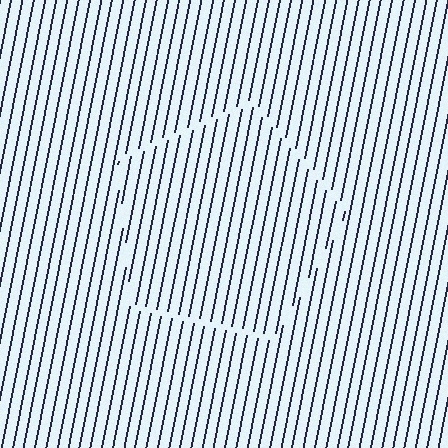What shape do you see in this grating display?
An illusory pentagon. The interior of the shape contains the same grating, shifted by half a period — the contour is defined by the phase discontinuity where line-ends from the inner and outer gratings abut.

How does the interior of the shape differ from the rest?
The interior of the shape contains the same grating, shifted by half a period — the contour is defined by the phase discontinuity where line-ends from the inner and outer gratings abut.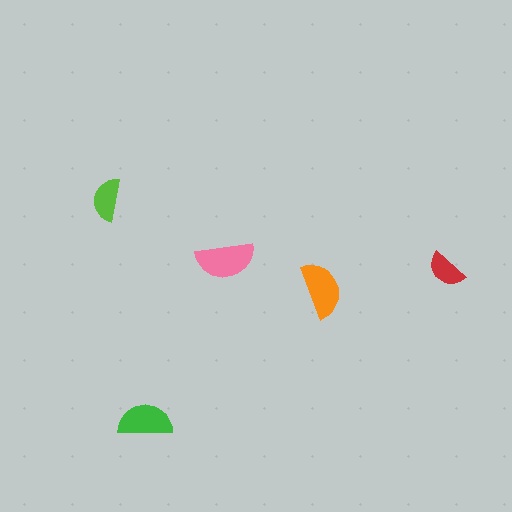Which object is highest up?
The lime semicircle is topmost.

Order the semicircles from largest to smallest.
the pink one, the orange one, the green one, the lime one, the red one.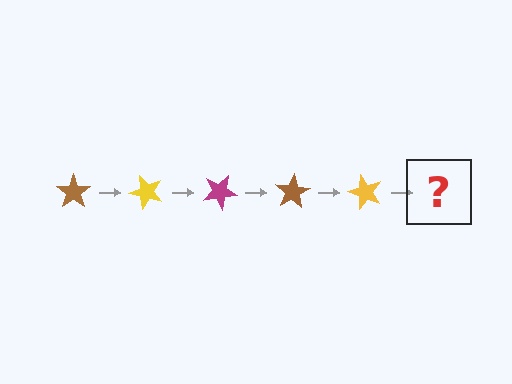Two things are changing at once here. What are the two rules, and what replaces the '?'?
The two rules are that it rotates 50 degrees each step and the color cycles through brown, yellow, and magenta. The '?' should be a magenta star, rotated 250 degrees from the start.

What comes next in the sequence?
The next element should be a magenta star, rotated 250 degrees from the start.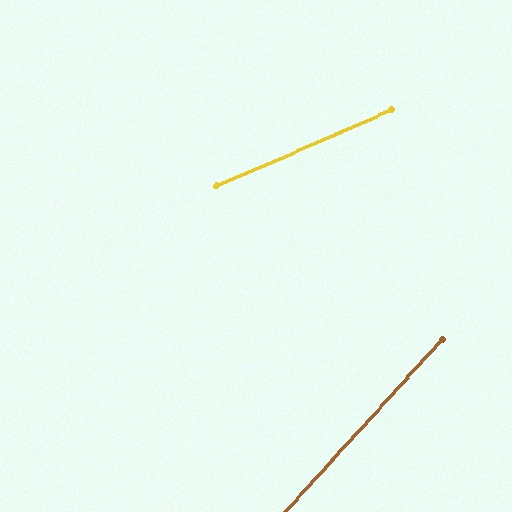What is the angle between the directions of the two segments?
Approximately 24 degrees.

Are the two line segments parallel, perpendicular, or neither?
Neither parallel nor perpendicular — they differ by about 24°.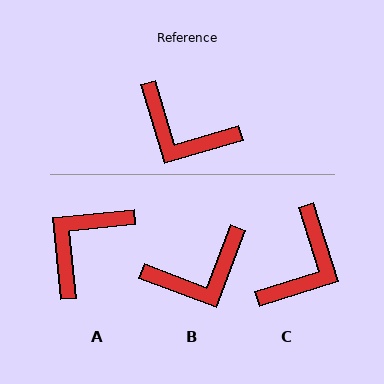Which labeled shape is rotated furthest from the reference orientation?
A, about 101 degrees away.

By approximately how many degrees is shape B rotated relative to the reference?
Approximately 53 degrees counter-clockwise.